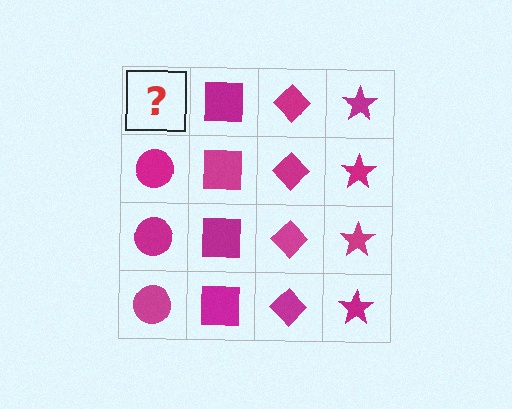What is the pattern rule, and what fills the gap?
The rule is that each column has a consistent shape. The gap should be filled with a magenta circle.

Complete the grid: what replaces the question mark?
The question mark should be replaced with a magenta circle.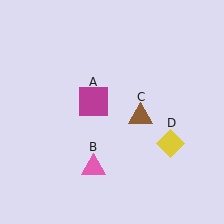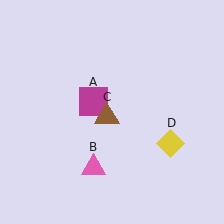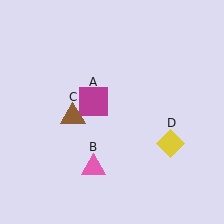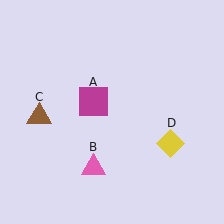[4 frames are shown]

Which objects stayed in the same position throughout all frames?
Magenta square (object A) and pink triangle (object B) and yellow diamond (object D) remained stationary.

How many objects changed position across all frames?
1 object changed position: brown triangle (object C).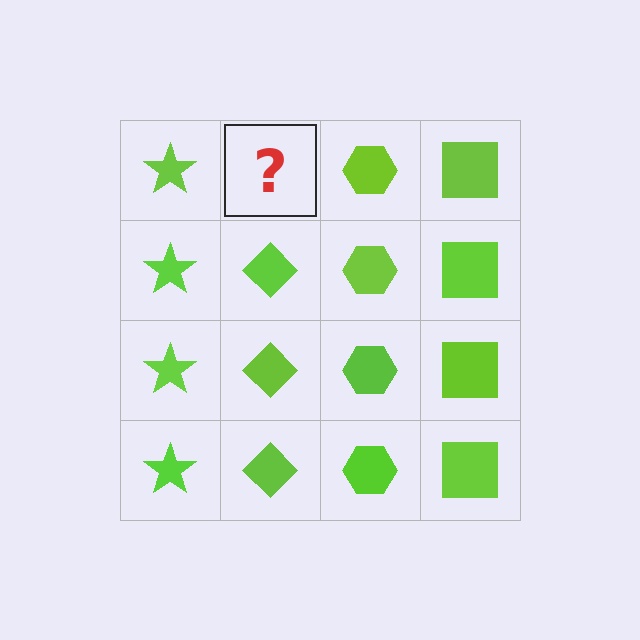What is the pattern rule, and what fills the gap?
The rule is that each column has a consistent shape. The gap should be filled with a lime diamond.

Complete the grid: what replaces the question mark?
The question mark should be replaced with a lime diamond.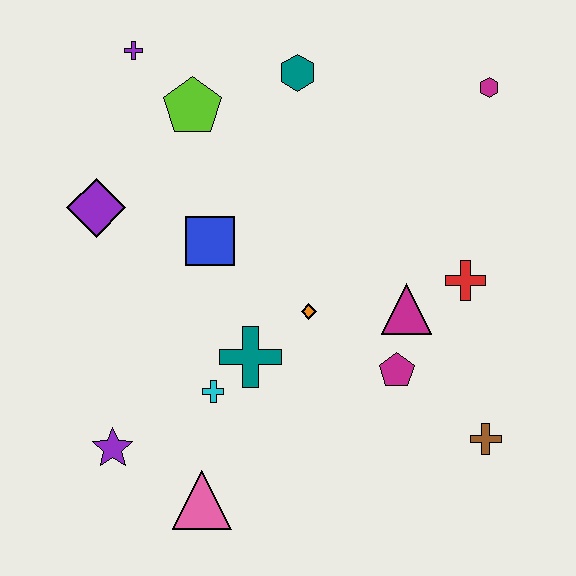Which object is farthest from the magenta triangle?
The purple cross is farthest from the magenta triangle.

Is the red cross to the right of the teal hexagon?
Yes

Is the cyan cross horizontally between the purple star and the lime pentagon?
No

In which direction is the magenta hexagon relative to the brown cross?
The magenta hexagon is above the brown cross.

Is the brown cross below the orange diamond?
Yes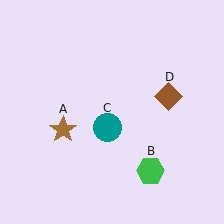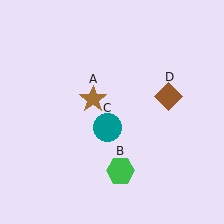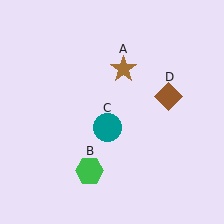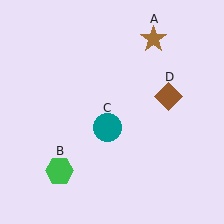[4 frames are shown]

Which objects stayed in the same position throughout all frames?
Teal circle (object C) and brown diamond (object D) remained stationary.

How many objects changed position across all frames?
2 objects changed position: brown star (object A), green hexagon (object B).